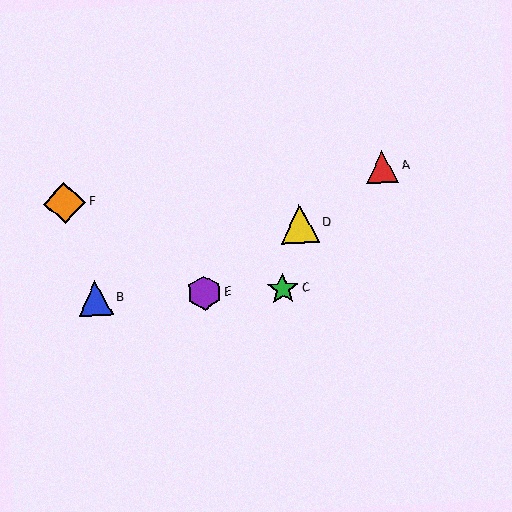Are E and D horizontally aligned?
No, E is at y≈293 and D is at y≈223.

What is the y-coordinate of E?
Object E is at y≈293.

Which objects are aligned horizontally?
Objects B, C, E are aligned horizontally.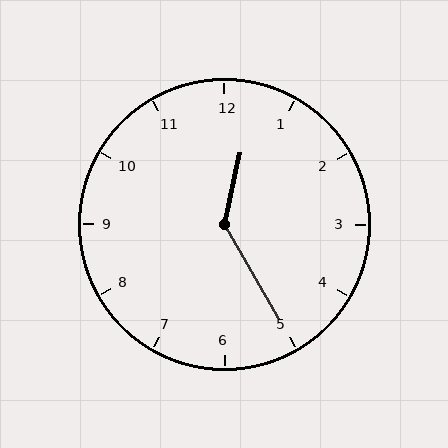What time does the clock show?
12:25.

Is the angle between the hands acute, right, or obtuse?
It is obtuse.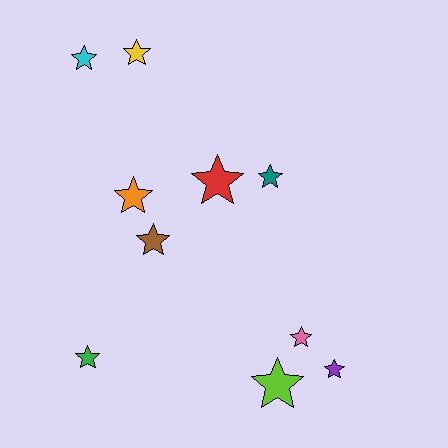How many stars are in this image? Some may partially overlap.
There are 10 stars.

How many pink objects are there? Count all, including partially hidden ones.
There is 1 pink object.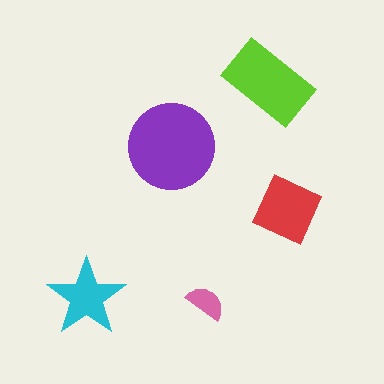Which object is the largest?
The purple circle.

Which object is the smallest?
The pink semicircle.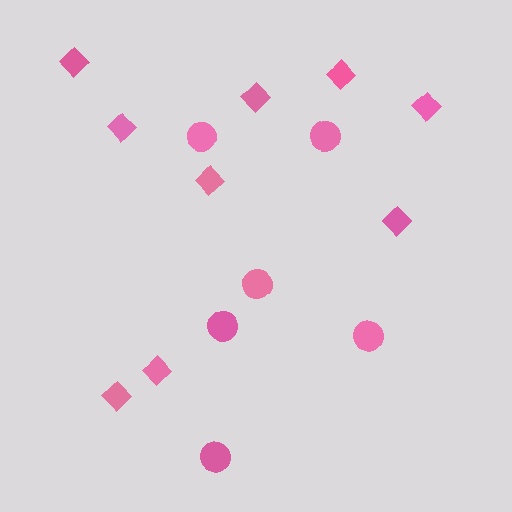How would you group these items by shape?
There are 2 groups: one group of diamonds (9) and one group of circles (6).